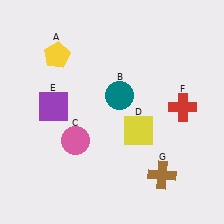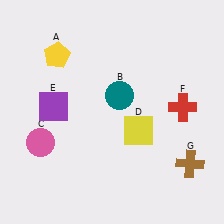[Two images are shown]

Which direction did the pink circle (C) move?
The pink circle (C) moved left.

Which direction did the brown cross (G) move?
The brown cross (G) moved right.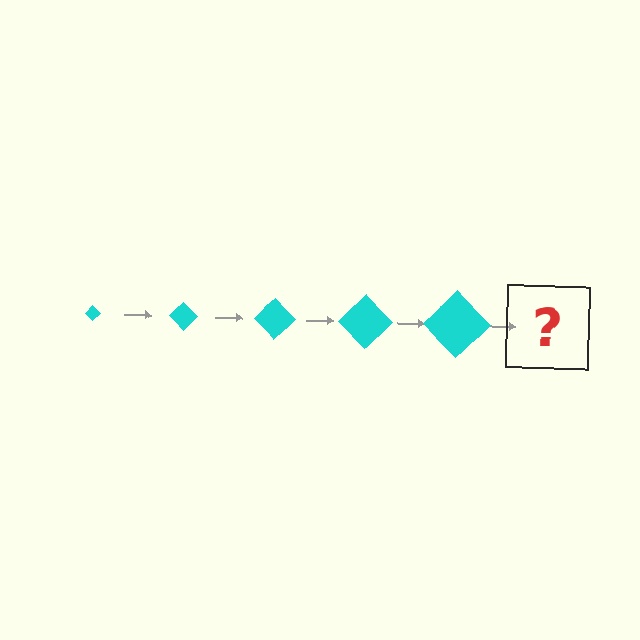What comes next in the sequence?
The next element should be a cyan diamond, larger than the previous one.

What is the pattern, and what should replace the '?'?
The pattern is that the diamond gets progressively larger each step. The '?' should be a cyan diamond, larger than the previous one.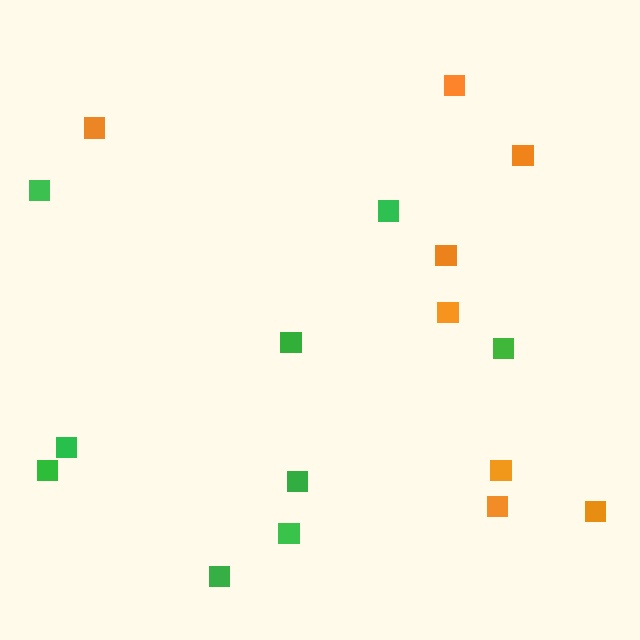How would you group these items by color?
There are 2 groups: one group of orange squares (8) and one group of green squares (9).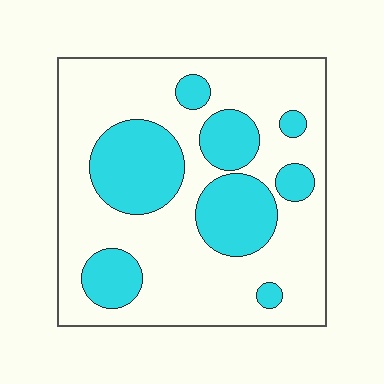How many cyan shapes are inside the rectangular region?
8.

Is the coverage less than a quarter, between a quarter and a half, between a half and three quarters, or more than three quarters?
Between a quarter and a half.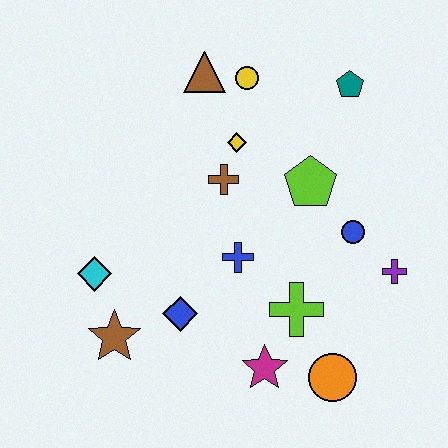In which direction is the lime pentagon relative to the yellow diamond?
The lime pentagon is to the right of the yellow diamond.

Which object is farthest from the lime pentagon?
The brown star is farthest from the lime pentagon.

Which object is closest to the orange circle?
The magenta star is closest to the orange circle.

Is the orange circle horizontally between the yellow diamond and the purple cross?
Yes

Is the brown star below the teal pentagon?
Yes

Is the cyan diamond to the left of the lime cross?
Yes